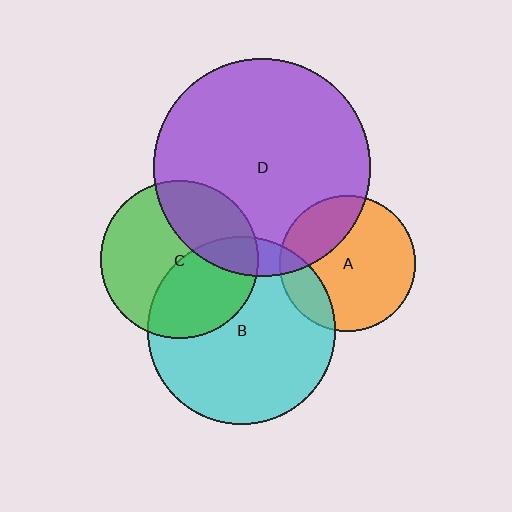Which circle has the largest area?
Circle D (purple).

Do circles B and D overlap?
Yes.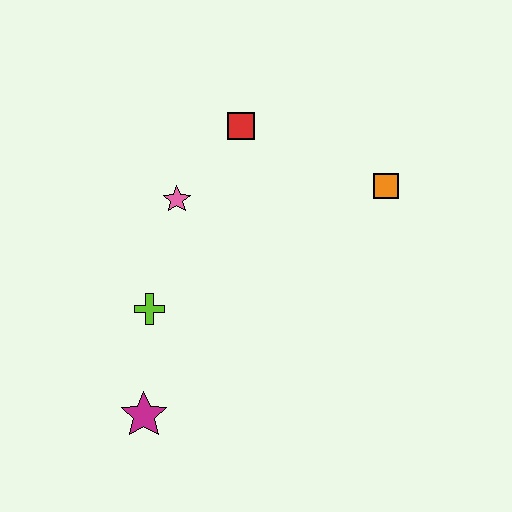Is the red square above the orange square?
Yes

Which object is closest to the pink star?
The red square is closest to the pink star.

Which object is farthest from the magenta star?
The orange square is farthest from the magenta star.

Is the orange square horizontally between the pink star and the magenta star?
No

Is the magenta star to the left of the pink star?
Yes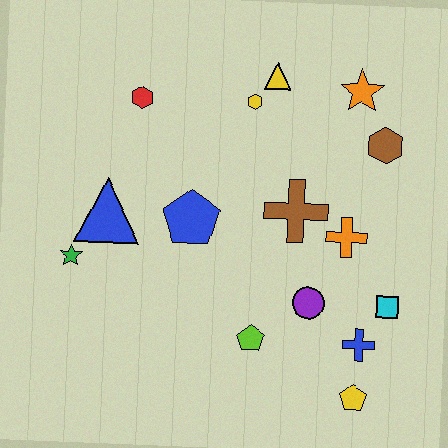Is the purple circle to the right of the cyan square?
No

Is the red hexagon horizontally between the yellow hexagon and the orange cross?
No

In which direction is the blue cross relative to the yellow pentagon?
The blue cross is above the yellow pentagon.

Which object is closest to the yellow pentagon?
The blue cross is closest to the yellow pentagon.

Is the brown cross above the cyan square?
Yes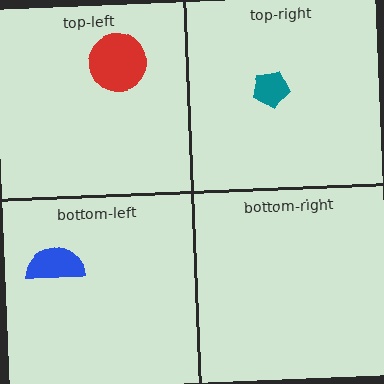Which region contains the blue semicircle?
The bottom-left region.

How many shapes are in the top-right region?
1.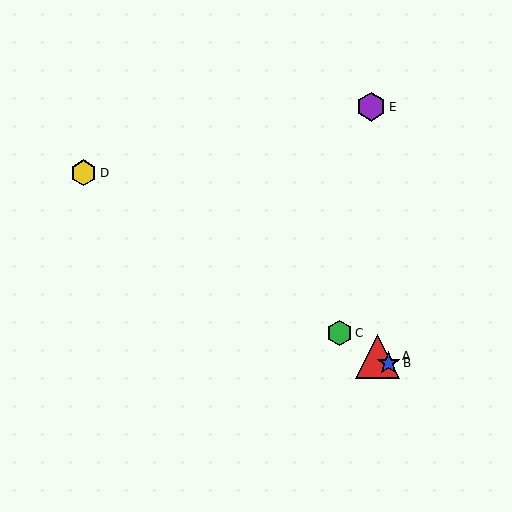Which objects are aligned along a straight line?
Objects A, B, C, D are aligned along a straight line.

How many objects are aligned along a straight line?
4 objects (A, B, C, D) are aligned along a straight line.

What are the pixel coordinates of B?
Object B is at (388, 363).